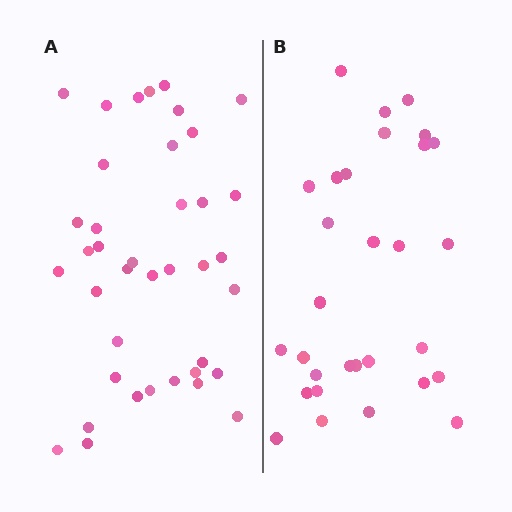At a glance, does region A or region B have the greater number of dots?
Region A (the left region) has more dots.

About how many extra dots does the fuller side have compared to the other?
Region A has roughly 8 or so more dots than region B.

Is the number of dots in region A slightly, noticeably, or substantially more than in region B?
Region A has noticeably more, but not dramatically so. The ratio is roughly 1.3 to 1.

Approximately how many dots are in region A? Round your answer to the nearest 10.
About 40 dots. (The exact count is 39, which rounds to 40.)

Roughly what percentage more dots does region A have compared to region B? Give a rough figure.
About 30% more.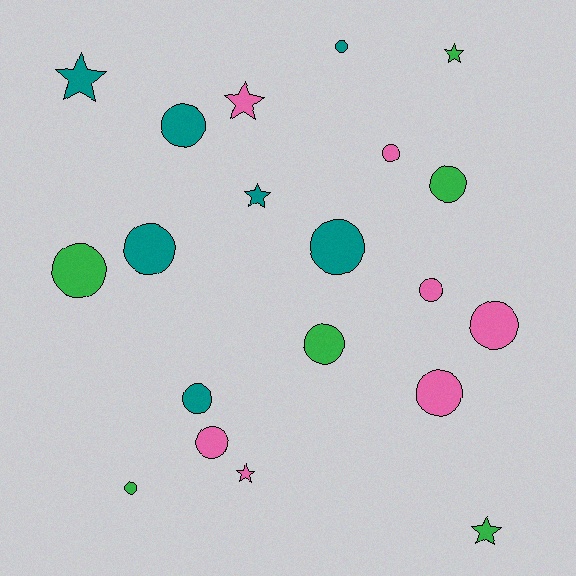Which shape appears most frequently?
Circle, with 14 objects.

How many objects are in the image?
There are 20 objects.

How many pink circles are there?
There are 5 pink circles.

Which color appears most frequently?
Teal, with 7 objects.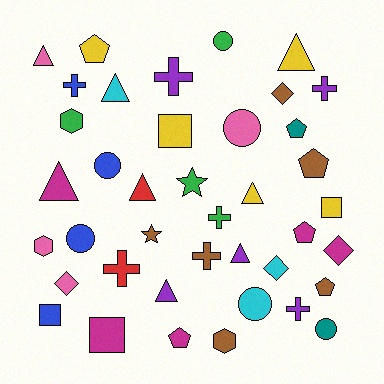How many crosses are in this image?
There are 7 crosses.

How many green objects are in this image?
There are 4 green objects.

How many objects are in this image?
There are 40 objects.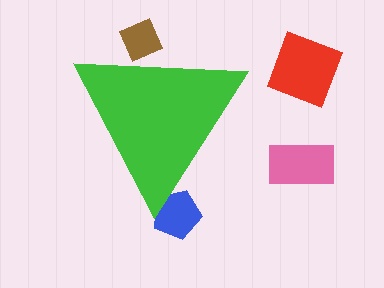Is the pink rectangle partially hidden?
No, the pink rectangle is fully visible.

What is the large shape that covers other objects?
A green triangle.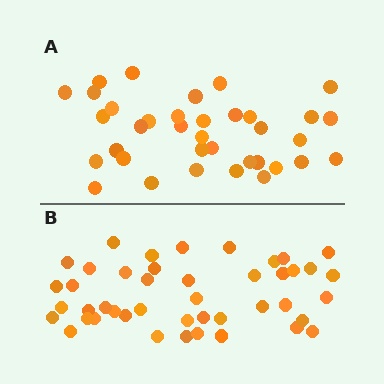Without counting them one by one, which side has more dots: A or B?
Region B (the bottom region) has more dots.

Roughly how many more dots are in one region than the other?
Region B has roughly 8 or so more dots than region A.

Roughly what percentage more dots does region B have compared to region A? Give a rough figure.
About 20% more.